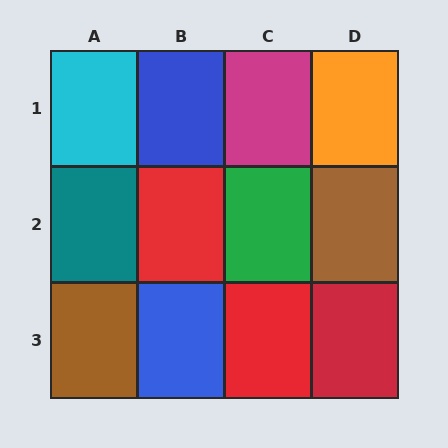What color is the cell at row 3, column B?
Blue.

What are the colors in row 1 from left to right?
Cyan, blue, magenta, orange.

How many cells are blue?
2 cells are blue.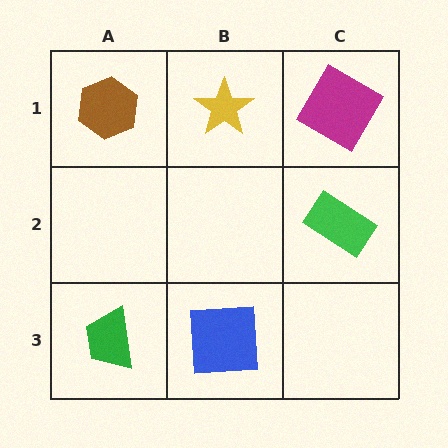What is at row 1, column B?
A yellow star.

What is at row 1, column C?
A magenta diamond.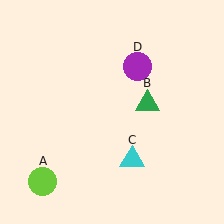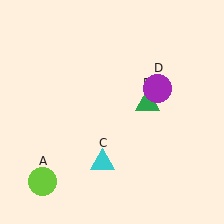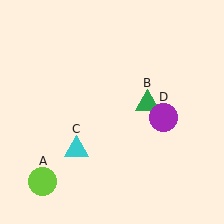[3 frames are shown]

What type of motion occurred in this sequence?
The cyan triangle (object C), purple circle (object D) rotated clockwise around the center of the scene.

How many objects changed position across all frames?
2 objects changed position: cyan triangle (object C), purple circle (object D).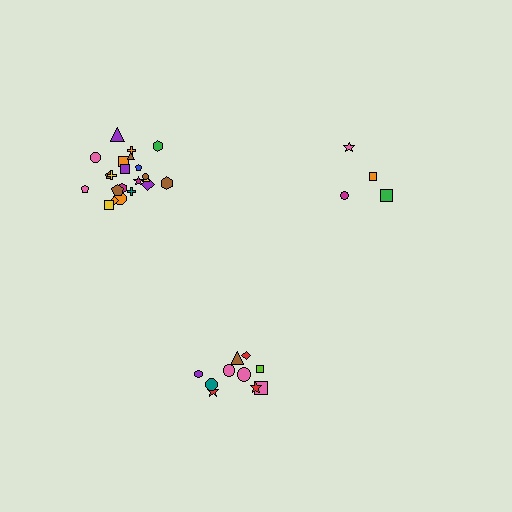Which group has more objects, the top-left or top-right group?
The top-left group.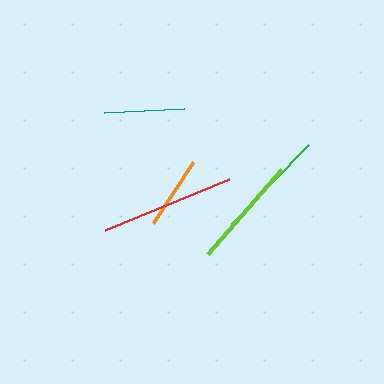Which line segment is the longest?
The red line is the longest at approximately 134 pixels.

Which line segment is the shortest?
The orange line is the shortest at approximately 73 pixels.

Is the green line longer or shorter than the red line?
The red line is longer than the green line.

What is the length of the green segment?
The green segment is approximately 110 pixels long.